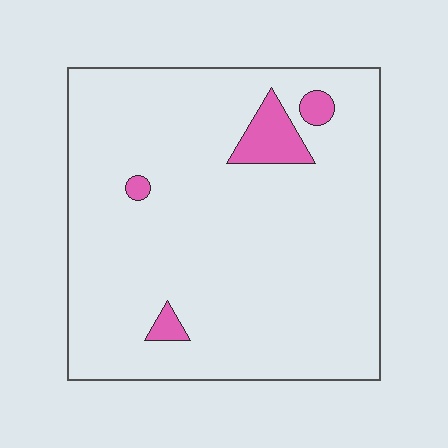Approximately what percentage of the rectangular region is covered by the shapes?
Approximately 5%.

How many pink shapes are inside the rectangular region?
4.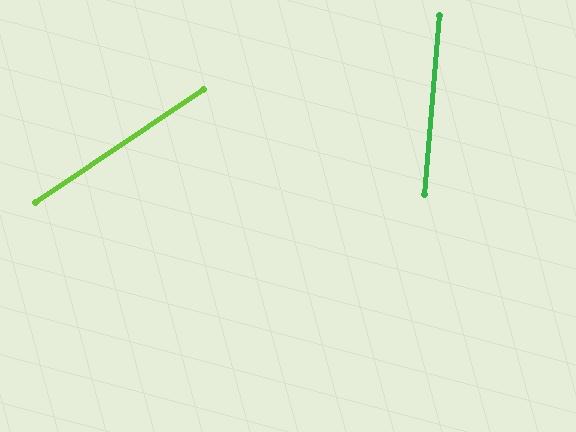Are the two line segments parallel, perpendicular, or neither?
Neither parallel nor perpendicular — they differ by about 51°.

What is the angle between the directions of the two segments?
Approximately 51 degrees.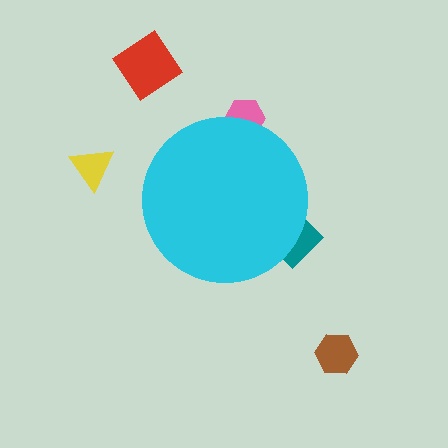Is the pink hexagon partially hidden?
Yes, the pink hexagon is partially hidden behind the cyan circle.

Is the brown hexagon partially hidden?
No, the brown hexagon is fully visible.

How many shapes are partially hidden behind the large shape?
2 shapes are partially hidden.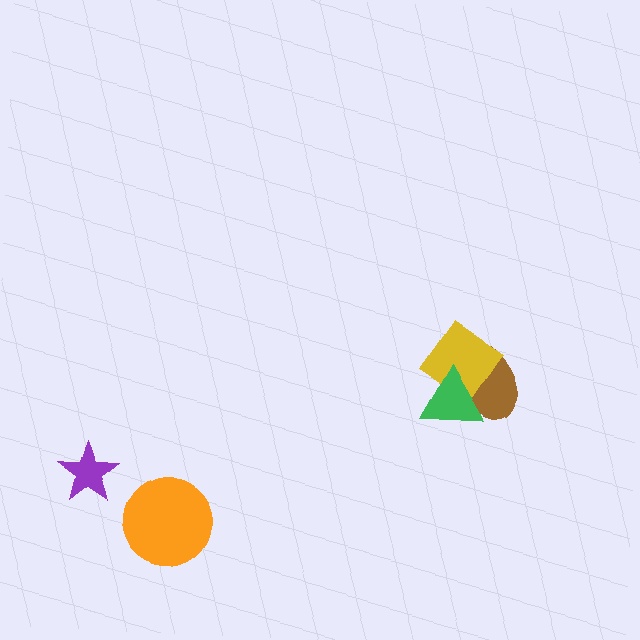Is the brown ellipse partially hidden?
Yes, it is partially covered by another shape.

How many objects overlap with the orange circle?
0 objects overlap with the orange circle.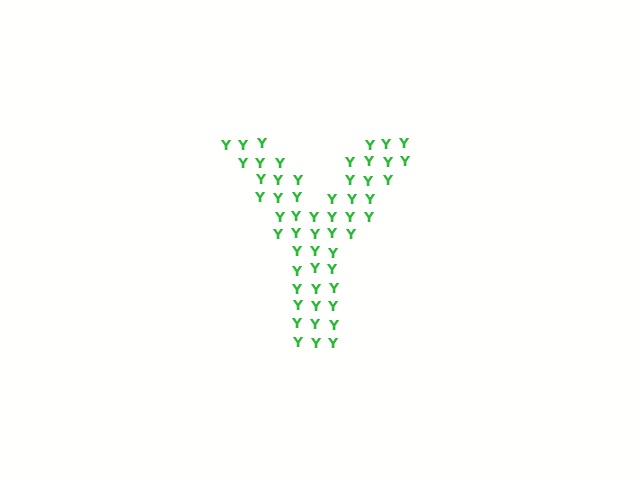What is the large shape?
The large shape is the letter Y.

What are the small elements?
The small elements are letter Y's.